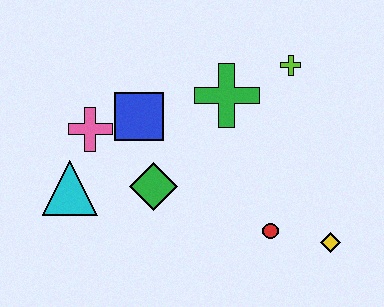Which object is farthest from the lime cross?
The cyan triangle is farthest from the lime cross.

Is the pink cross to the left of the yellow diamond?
Yes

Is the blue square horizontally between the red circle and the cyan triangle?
Yes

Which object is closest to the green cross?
The lime cross is closest to the green cross.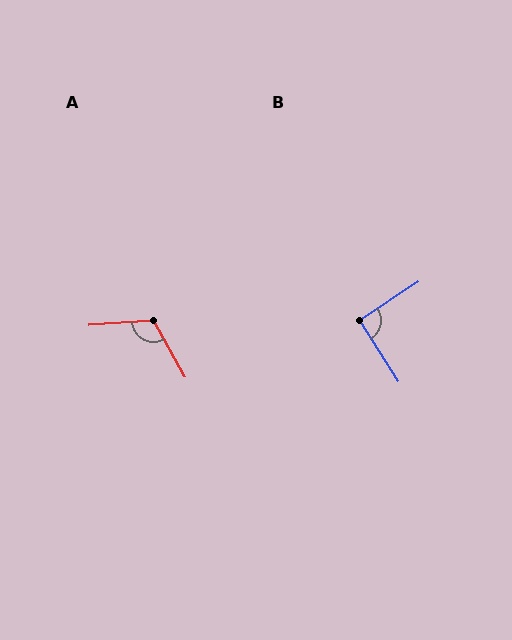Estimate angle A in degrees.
Approximately 116 degrees.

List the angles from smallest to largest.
B (92°), A (116°).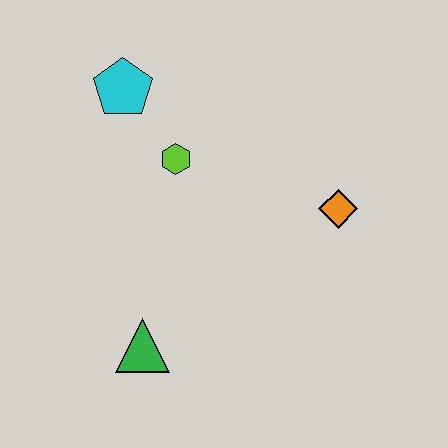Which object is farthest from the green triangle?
The cyan pentagon is farthest from the green triangle.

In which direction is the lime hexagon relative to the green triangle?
The lime hexagon is above the green triangle.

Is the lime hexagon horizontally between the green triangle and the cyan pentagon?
No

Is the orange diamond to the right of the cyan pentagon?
Yes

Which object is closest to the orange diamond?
The lime hexagon is closest to the orange diamond.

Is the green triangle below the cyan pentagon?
Yes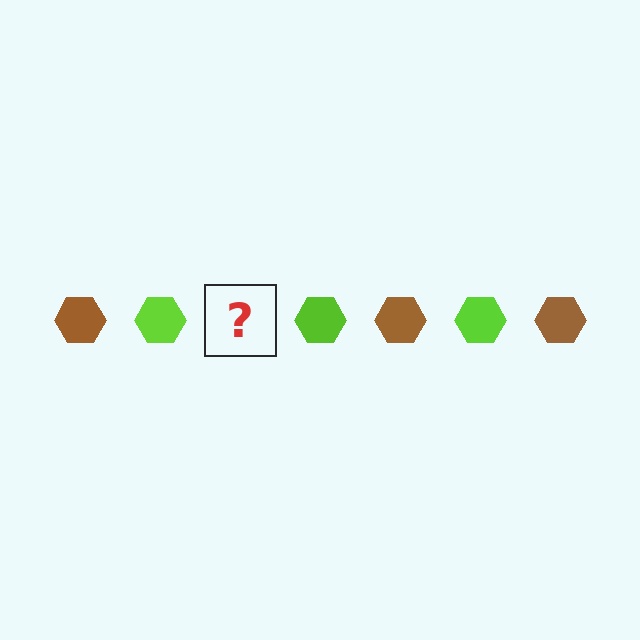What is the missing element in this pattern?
The missing element is a brown hexagon.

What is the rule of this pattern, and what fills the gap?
The rule is that the pattern cycles through brown, lime hexagons. The gap should be filled with a brown hexagon.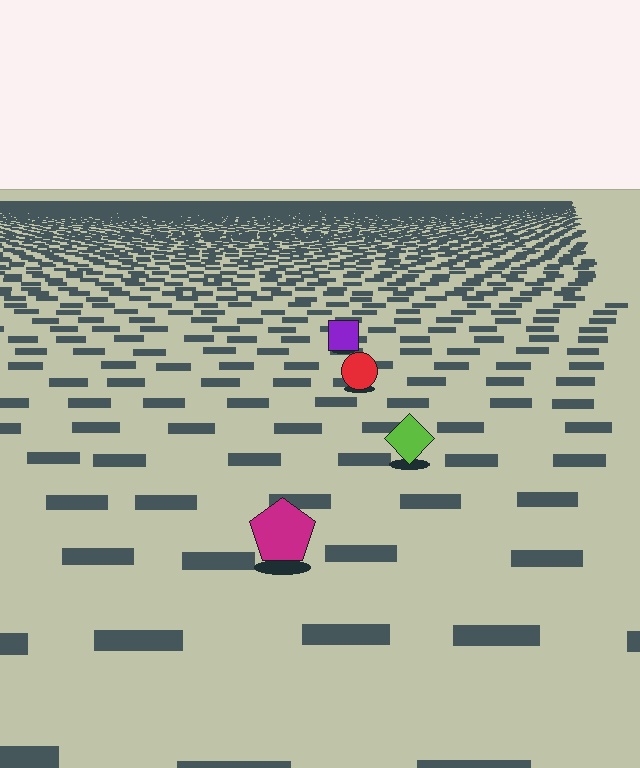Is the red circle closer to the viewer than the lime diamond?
No. The lime diamond is closer — you can tell from the texture gradient: the ground texture is coarser near it.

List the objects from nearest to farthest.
From nearest to farthest: the magenta pentagon, the lime diamond, the red circle, the purple square.